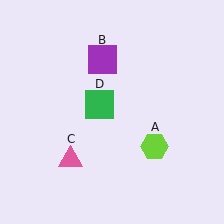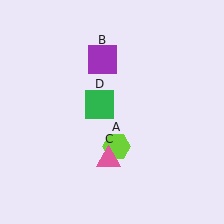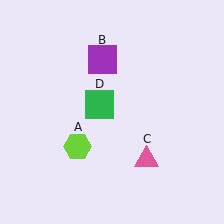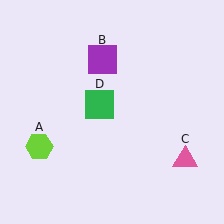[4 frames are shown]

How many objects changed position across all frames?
2 objects changed position: lime hexagon (object A), pink triangle (object C).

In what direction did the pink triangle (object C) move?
The pink triangle (object C) moved right.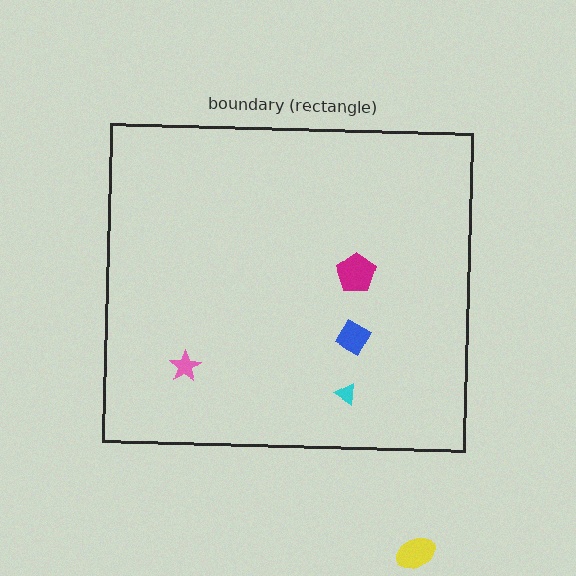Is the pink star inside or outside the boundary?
Inside.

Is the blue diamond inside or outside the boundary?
Inside.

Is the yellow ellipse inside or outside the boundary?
Outside.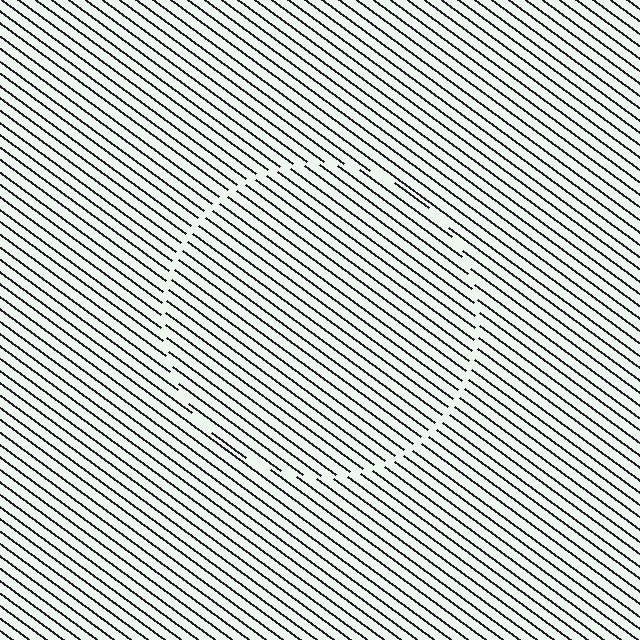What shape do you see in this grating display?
An illusory circle. The interior of the shape contains the same grating, shifted by half a period — the contour is defined by the phase discontinuity where line-ends from the inner and outer gratings abut.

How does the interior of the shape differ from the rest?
The interior of the shape contains the same grating, shifted by half a period — the contour is defined by the phase discontinuity where line-ends from the inner and outer gratings abut.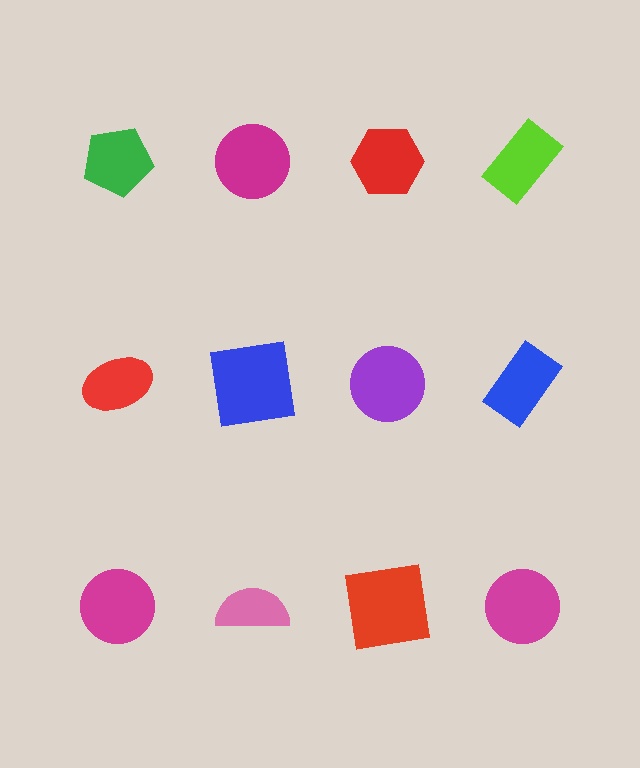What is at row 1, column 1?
A green pentagon.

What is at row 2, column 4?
A blue rectangle.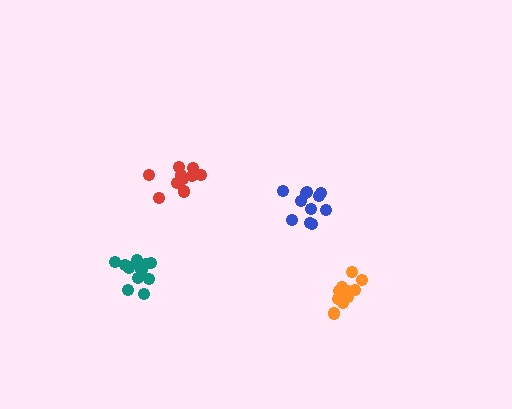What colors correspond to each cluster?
The clusters are colored: orange, teal, red, blue.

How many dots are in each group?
Group 1: 10 dots, Group 2: 12 dots, Group 3: 10 dots, Group 4: 11 dots (43 total).